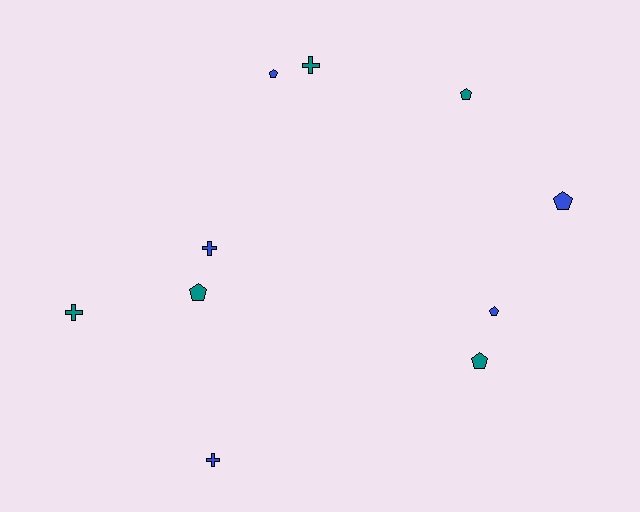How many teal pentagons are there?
There are 3 teal pentagons.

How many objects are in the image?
There are 10 objects.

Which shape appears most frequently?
Pentagon, with 6 objects.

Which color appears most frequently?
Teal, with 5 objects.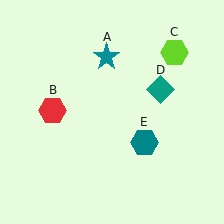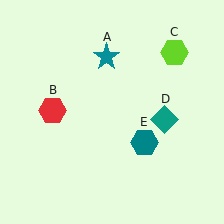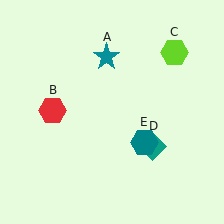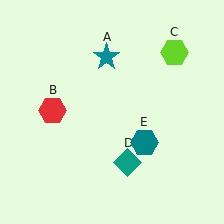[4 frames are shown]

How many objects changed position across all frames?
1 object changed position: teal diamond (object D).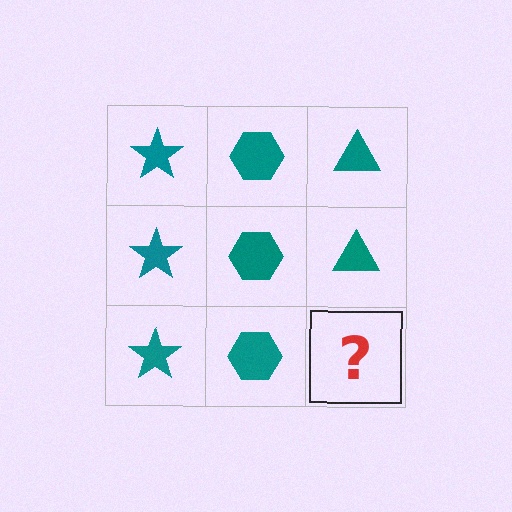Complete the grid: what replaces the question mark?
The question mark should be replaced with a teal triangle.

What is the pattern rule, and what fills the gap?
The rule is that each column has a consistent shape. The gap should be filled with a teal triangle.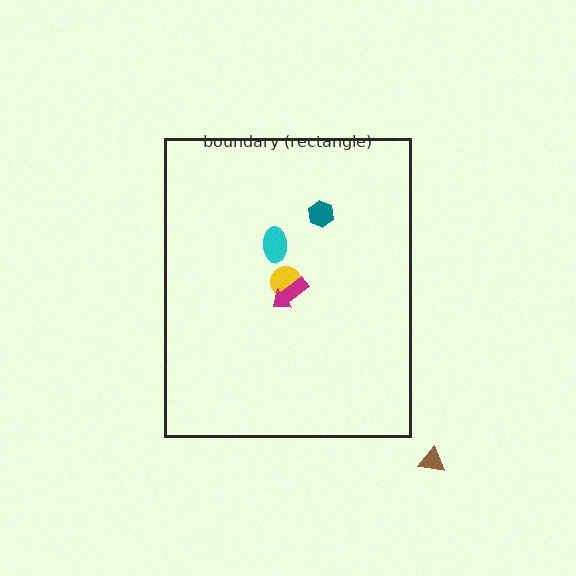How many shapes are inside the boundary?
4 inside, 1 outside.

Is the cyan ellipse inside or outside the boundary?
Inside.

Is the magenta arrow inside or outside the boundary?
Inside.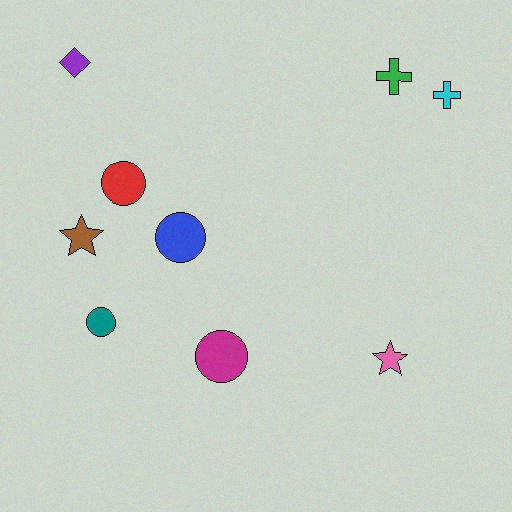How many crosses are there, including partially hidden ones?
There are 2 crosses.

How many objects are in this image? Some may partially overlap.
There are 9 objects.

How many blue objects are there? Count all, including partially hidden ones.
There is 1 blue object.